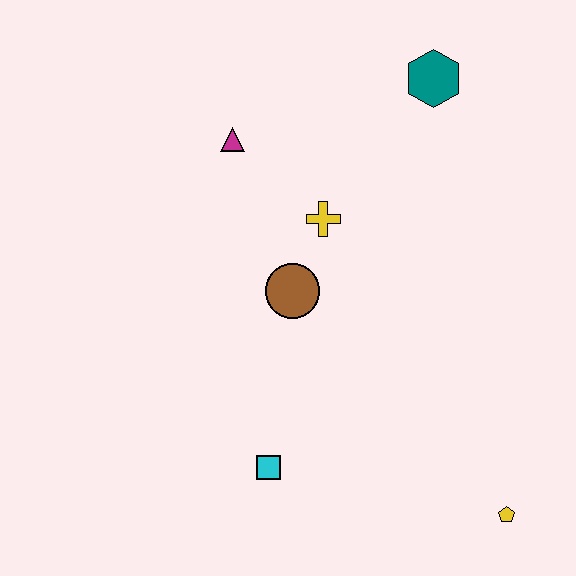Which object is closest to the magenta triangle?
The yellow cross is closest to the magenta triangle.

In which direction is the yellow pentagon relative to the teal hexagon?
The yellow pentagon is below the teal hexagon.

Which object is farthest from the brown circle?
The yellow pentagon is farthest from the brown circle.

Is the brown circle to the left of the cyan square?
No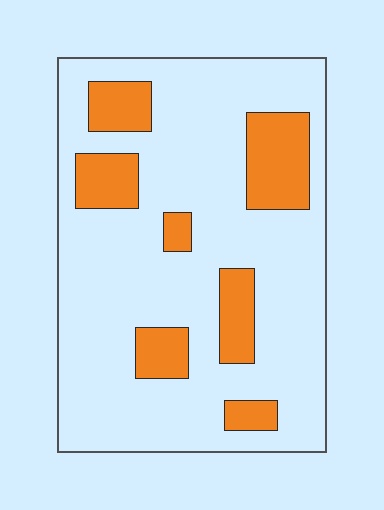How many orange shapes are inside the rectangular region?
7.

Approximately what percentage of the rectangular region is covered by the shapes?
Approximately 20%.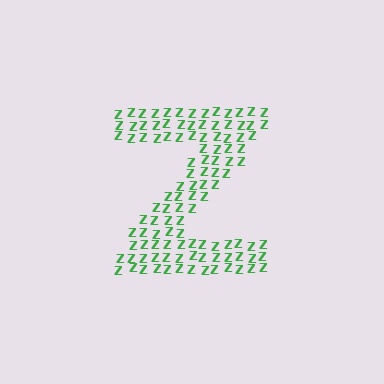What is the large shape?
The large shape is the letter Z.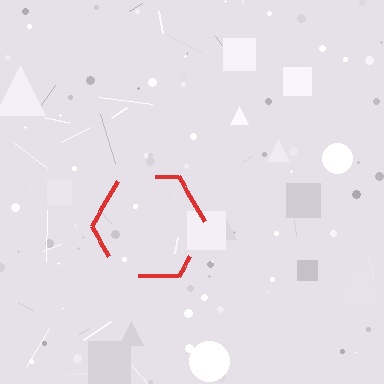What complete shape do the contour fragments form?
The contour fragments form a hexagon.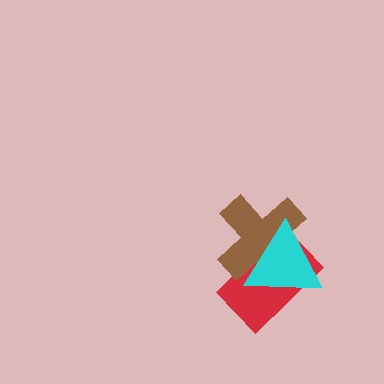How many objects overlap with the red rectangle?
2 objects overlap with the red rectangle.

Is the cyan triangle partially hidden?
No, no other shape covers it.